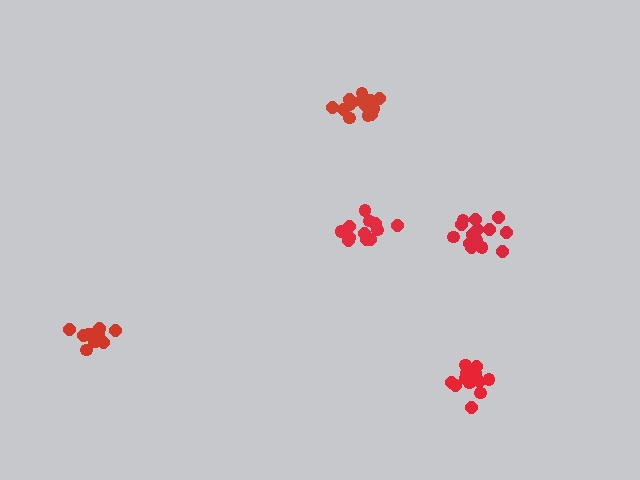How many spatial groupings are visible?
There are 5 spatial groupings.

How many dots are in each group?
Group 1: 15 dots, Group 2: 14 dots, Group 3: 13 dots, Group 4: 12 dots, Group 5: 16 dots (70 total).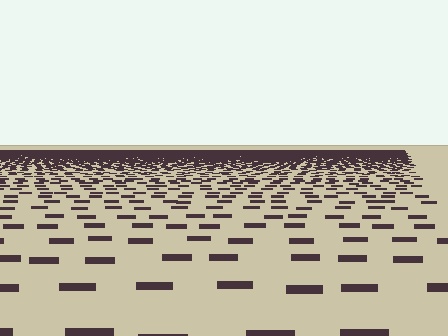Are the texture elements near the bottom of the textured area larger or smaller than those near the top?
Larger. Near the bottom, elements are closer to the viewer and appear at a bigger on-screen size.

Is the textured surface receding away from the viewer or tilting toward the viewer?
The surface is receding away from the viewer. Texture elements get smaller and denser toward the top.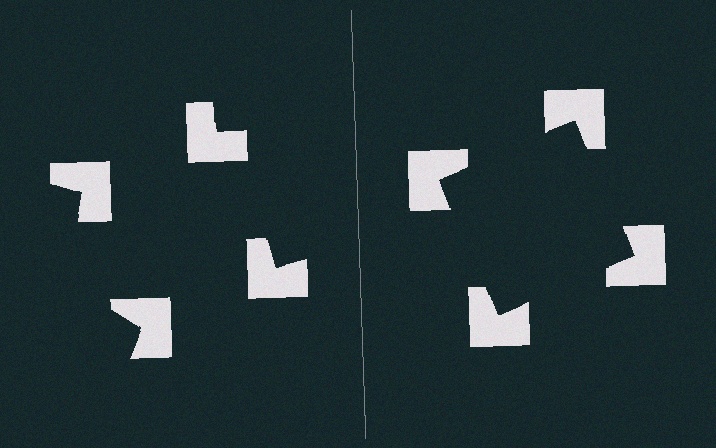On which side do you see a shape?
An illusory square appears on the right side. On the left side the wedge cuts are rotated, so no coherent shape forms.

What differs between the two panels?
The notched squares are positioned identically on both sides; only the wedge orientations differ. On the right they align to a square; on the left they are misaligned.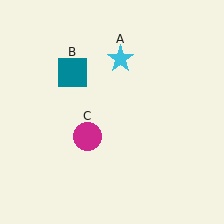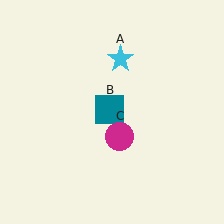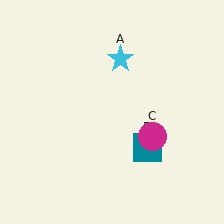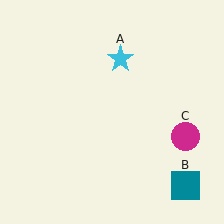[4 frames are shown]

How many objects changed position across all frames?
2 objects changed position: teal square (object B), magenta circle (object C).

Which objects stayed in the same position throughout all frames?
Cyan star (object A) remained stationary.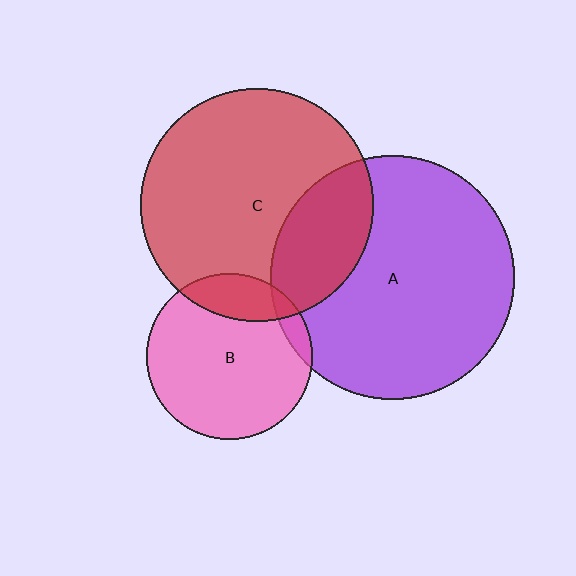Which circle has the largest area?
Circle A (purple).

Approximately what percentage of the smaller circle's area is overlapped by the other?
Approximately 5%.